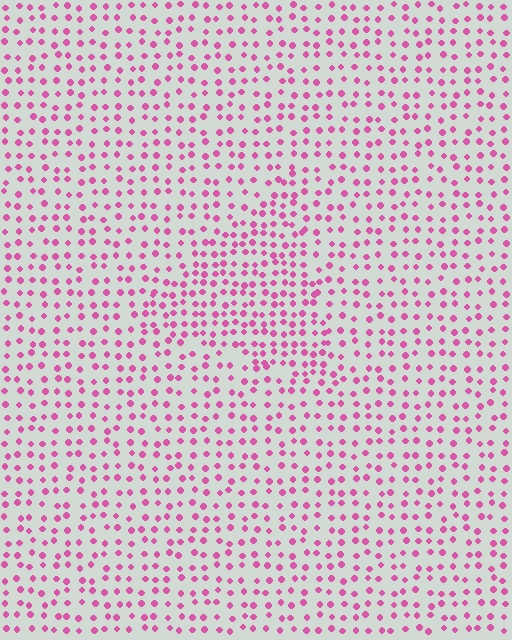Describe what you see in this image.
The image contains small pink elements arranged at two different densities. A triangle-shaped region is visible where the elements are more densely packed than the surrounding area.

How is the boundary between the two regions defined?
The boundary is defined by a change in element density (approximately 1.6x ratio). All elements are the same color, size, and shape.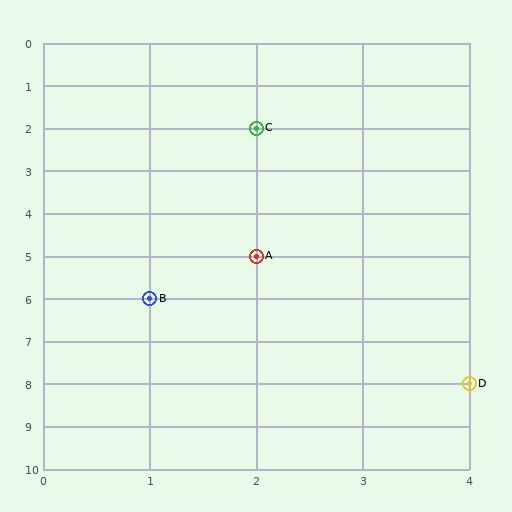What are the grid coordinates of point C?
Point C is at grid coordinates (2, 2).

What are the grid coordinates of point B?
Point B is at grid coordinates (1, 6).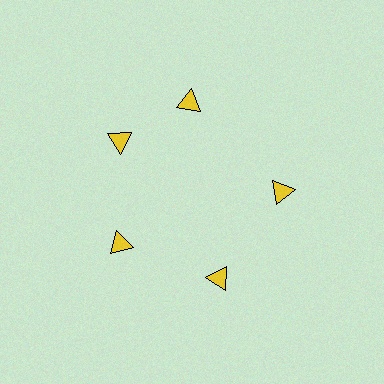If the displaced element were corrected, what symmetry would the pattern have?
It would have 5-fold rotational symmetry — the pattern would map onto itself every 72 degrees.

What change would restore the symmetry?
The symmetry would be restored by rotating it back into even spacing with its neighbors so that all 5 triangles sit at equal angles and equal distance from the center.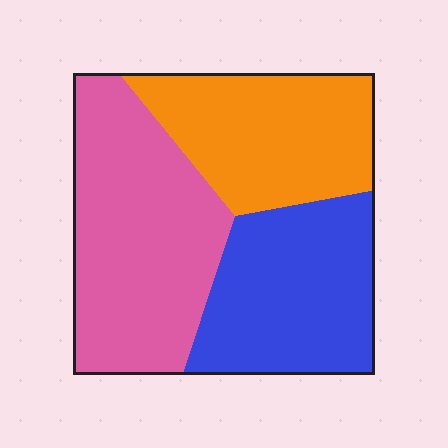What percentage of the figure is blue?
Blue takes up about one third (1/3) of the figure.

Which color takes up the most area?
Pink, at roughly 40%.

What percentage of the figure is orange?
Orange covers about 30% of the figure.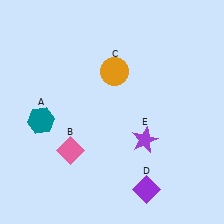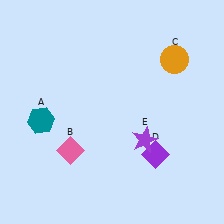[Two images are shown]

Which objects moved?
The objects that moved are: the orange circle (C), the purple diamond (D).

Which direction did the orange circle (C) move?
The orange circle (C) moved right.